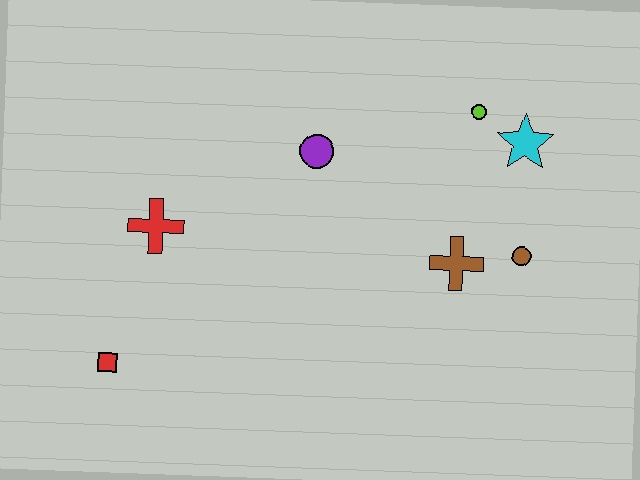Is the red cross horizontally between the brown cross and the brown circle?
No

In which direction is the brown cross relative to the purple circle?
The brown cross is to the right of the purple circle.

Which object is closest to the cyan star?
The lime circle is closest to the cyan star.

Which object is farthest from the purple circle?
The red square is farthest from the purple circle.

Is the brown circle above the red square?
Yes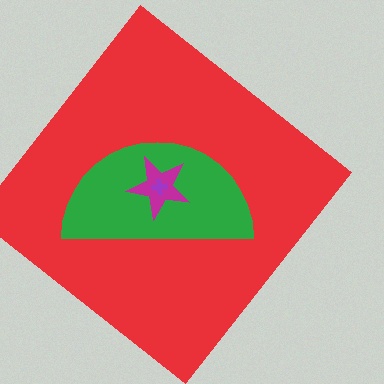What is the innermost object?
The purple cross.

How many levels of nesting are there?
4.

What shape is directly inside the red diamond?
The green semicircle.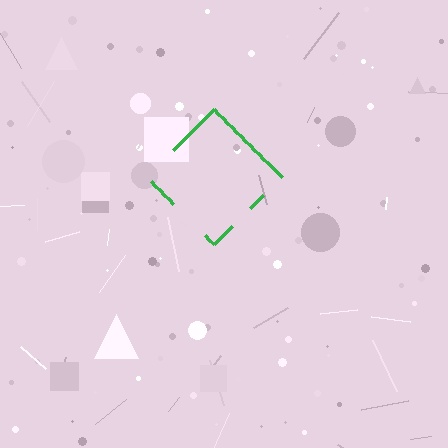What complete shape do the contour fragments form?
The contour fragments form a diamond.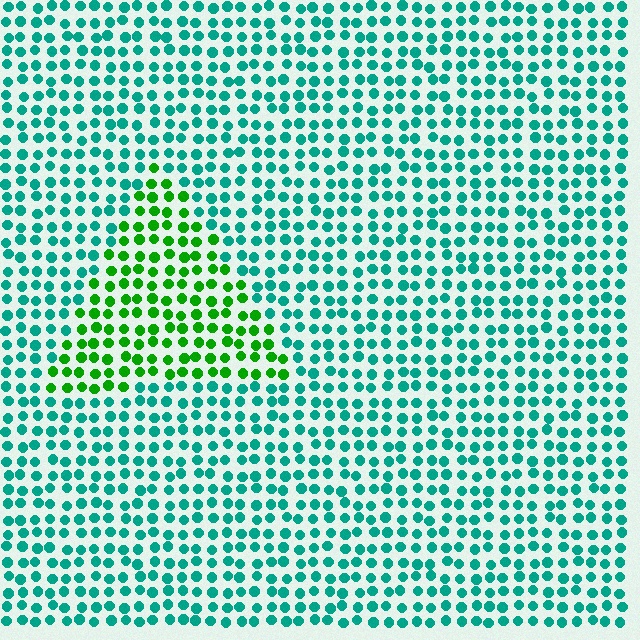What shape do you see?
I see a triangle.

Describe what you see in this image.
The image is filled with small teal elements in a uniform arrangement. A triangle-shaped region is visible where the elements are tinted to a slightly different hue, forming a subtle color boundary.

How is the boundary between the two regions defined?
The boundary is defined purely by a slight shift in hue (about 51 degrees). Spacing, size, and orientation are identical on both sides.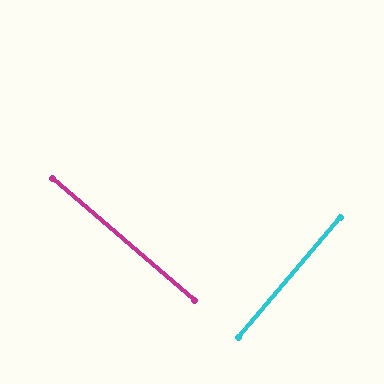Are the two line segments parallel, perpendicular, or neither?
Perpendicular — they meet at approximately 90°.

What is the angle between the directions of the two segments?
Approximately 90 degrees.